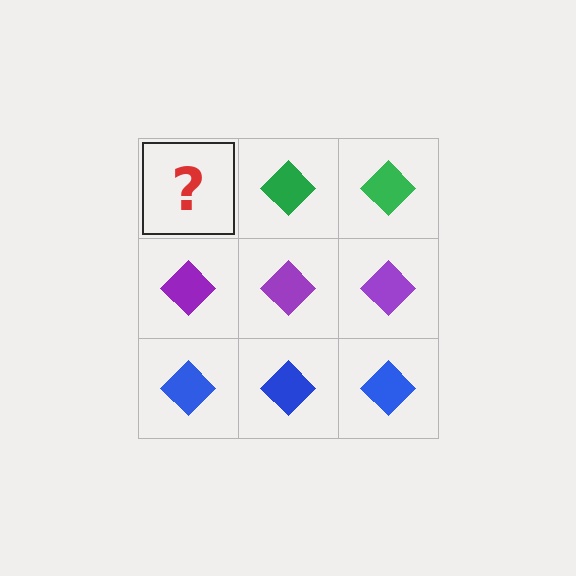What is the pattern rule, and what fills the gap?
The rule is that each row has a consistent color. The gap should be filled with a green diamond.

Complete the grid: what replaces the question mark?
The question mark should be replaced with a green diamond.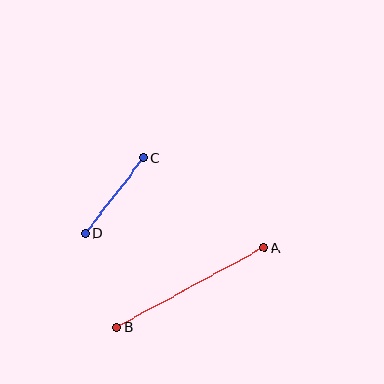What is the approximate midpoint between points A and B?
The midpoint is at approximately (191, 288) pixels.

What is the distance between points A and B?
The distance is approximately 167 pixels.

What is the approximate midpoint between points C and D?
The midpoint is at approximately (114, 196) pixels.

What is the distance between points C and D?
The distance is approximately 95 pixels.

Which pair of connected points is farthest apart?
Points A and B are farthest apart.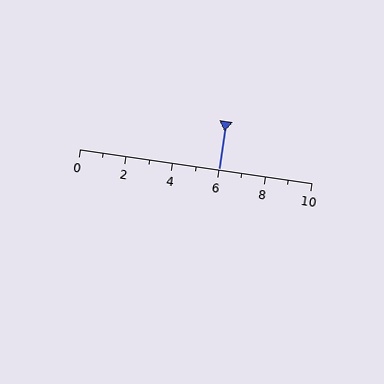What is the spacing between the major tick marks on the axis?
The major ticks are spaced 2 apart.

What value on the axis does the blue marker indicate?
The marker indicates approximately 6.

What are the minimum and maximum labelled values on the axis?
The axis runs from 0 to 10.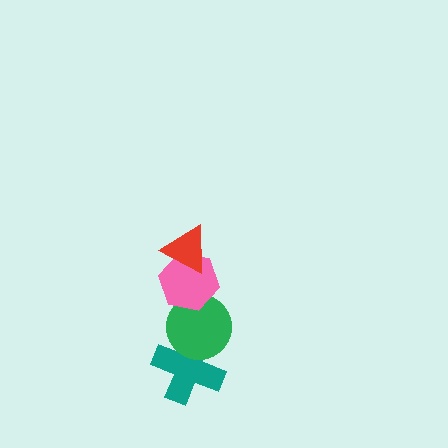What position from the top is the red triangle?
The red triangle is 1st from the top.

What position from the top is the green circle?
The green circle is 3rd from the top.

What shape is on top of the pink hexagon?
The red triangle is on top of the pink hexagon.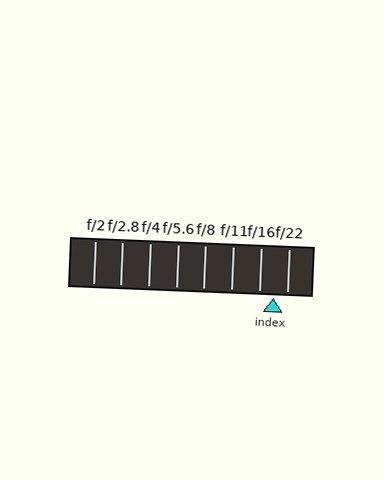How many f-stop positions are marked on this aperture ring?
There are 8 f-stop positions marked.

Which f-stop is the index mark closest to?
The index mark is closest to f/22.